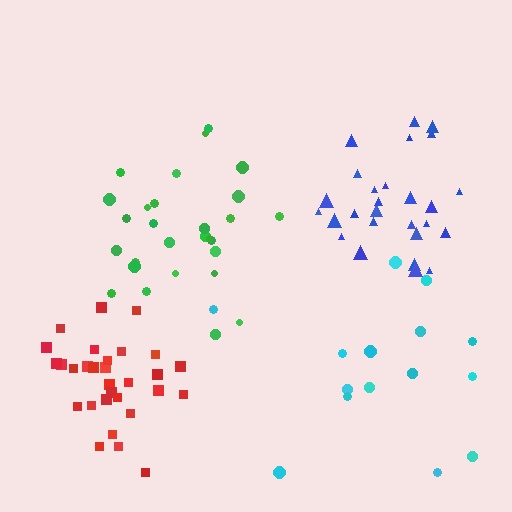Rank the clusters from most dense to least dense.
red, blue, green, cyan.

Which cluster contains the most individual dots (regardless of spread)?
Red (30).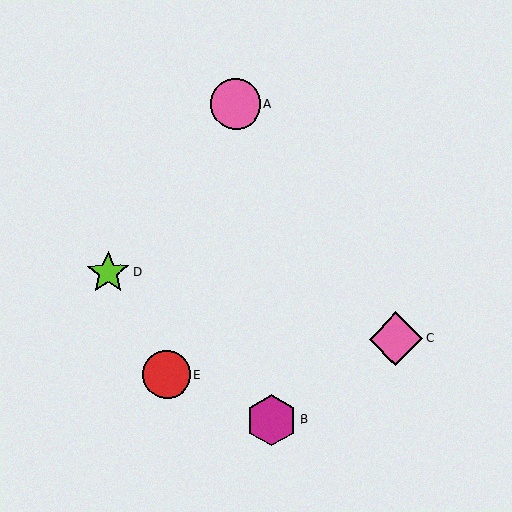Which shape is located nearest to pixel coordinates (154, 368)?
The red circle (labeled E) at (167, 375) is nearest to that location.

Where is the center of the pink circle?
The center of the pink circle is at (236, 104).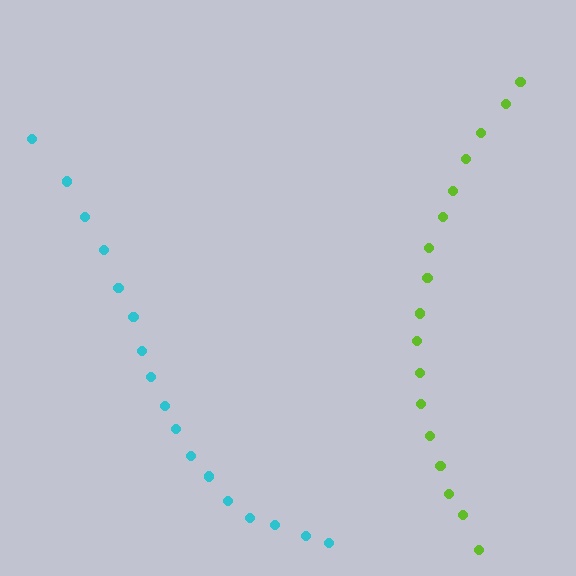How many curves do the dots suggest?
There are 2 distinct paths.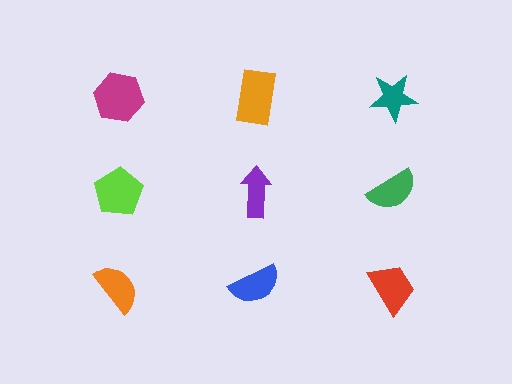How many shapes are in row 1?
3 shapes.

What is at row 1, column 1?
A magenta hexagon.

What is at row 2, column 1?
A lime pentagon.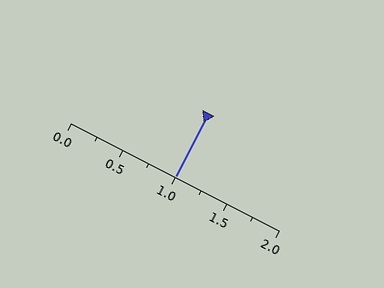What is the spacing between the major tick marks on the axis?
The major ticks are spaced 0.5 apart.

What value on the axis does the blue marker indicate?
The marker indicates approximately 1.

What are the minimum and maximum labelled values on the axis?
The axis runs from 0.0 to 2.0.